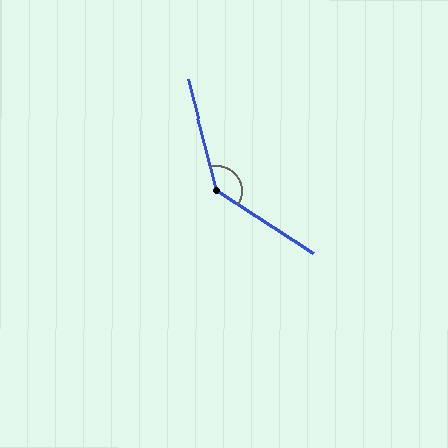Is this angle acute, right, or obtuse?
It is obtuse.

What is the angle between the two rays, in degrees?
Approximately 137 degrees.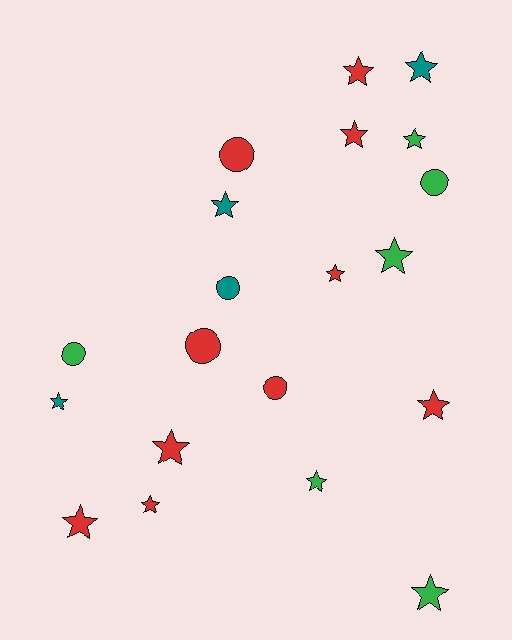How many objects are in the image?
There are 20 objects.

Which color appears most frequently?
Red, with 10 objects.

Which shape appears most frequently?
Star, with 14 objects.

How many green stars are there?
There are 4 green stars.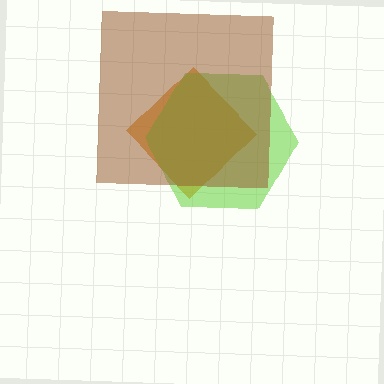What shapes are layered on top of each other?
The layered shapes are: an orange diamond, a lime hexagon, a brown square.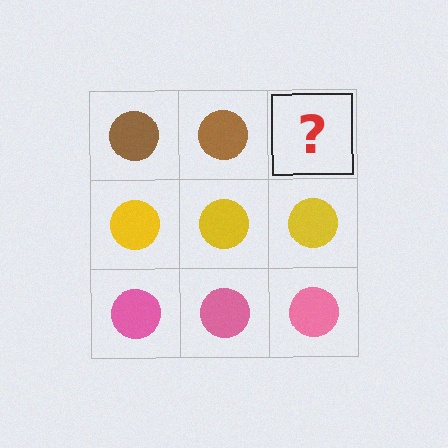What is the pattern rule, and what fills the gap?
The rule is that each row has a consistent color. The gap should be filled with a brown circle.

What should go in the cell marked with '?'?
The missing cell should contain a brown circle.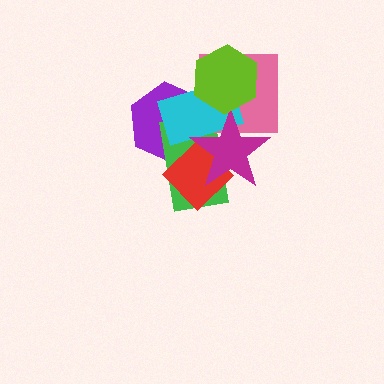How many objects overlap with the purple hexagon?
3 objects overlap with the purple hexagon.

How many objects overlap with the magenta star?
5 objects overlap with the magenta star.